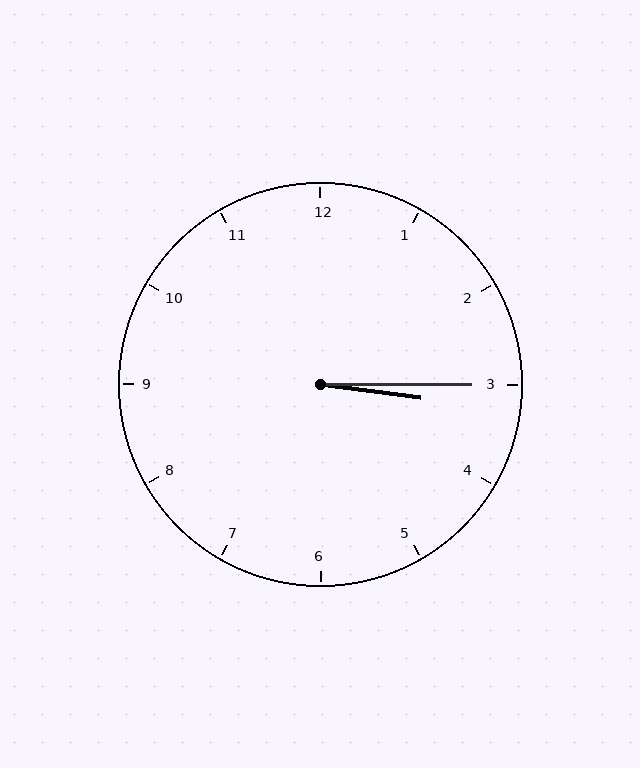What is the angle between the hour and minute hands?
Approximately 8 degrees.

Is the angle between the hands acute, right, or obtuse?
It is acute.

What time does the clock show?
3:15.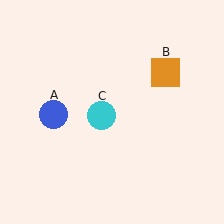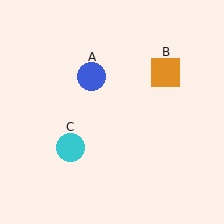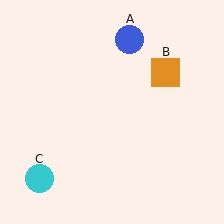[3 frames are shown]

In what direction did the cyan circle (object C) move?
The cyan circle (object C) moved down and to the left.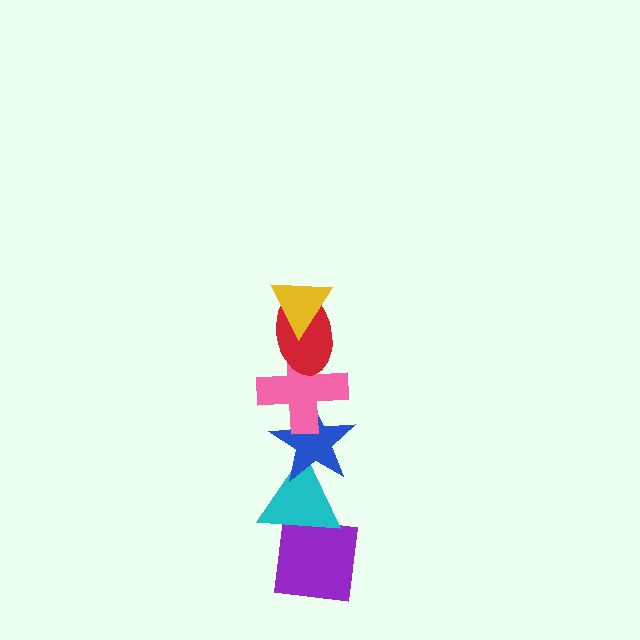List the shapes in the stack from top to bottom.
From top to bottom: the yellow triangle, the red ellipse, the pink cross, the blue star, the cyan triangle, the purple square.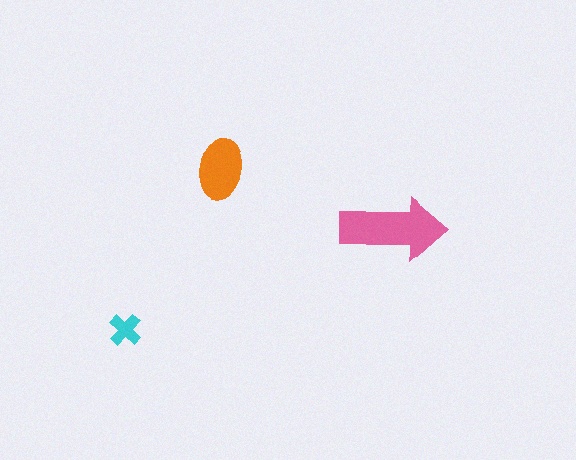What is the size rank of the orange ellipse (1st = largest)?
2nd.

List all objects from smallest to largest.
The cyan cross, the orange ellipse, the pink arrow.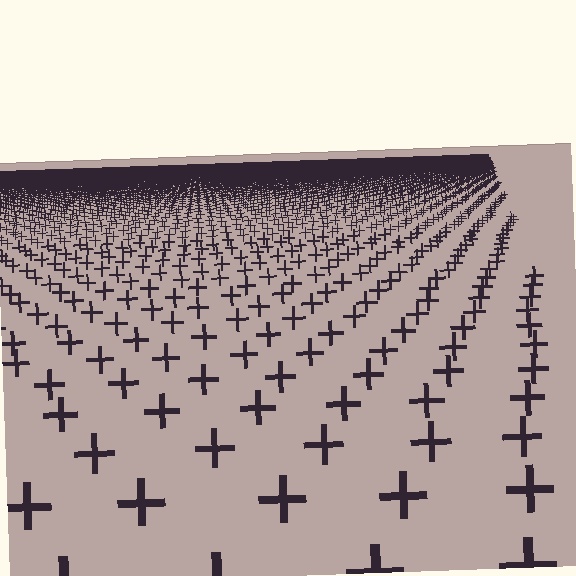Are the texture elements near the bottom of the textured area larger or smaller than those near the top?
Larger. Near the bottom, elements are closer to the viewer and appear at a bigger on-screen size.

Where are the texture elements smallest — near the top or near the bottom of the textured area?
Near the top.